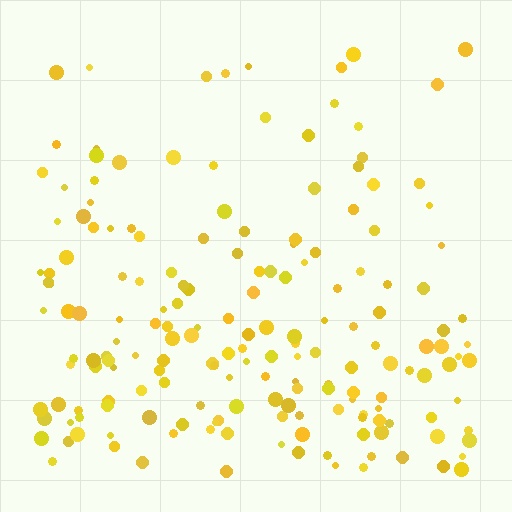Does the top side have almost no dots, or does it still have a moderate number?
Still a moderate number, just noticeably fewer than the bottom.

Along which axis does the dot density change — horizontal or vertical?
Vertical.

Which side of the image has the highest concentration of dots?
The bottom.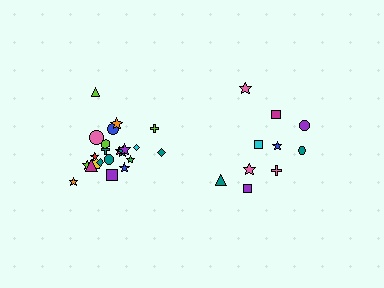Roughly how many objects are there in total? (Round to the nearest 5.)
Roughly 30 objects in total.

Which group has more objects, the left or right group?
The left group.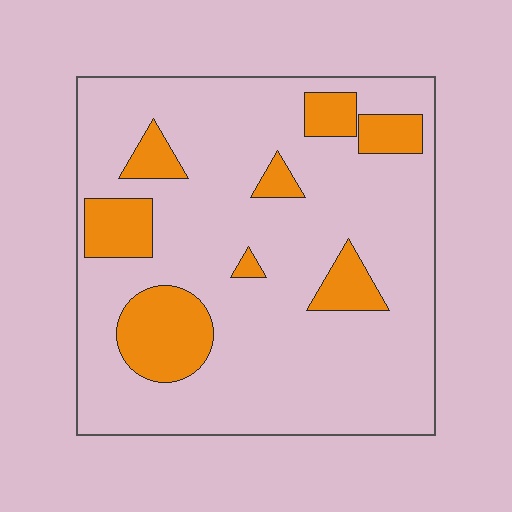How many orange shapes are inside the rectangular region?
8.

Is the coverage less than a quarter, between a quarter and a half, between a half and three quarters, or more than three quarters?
Less than a quarter.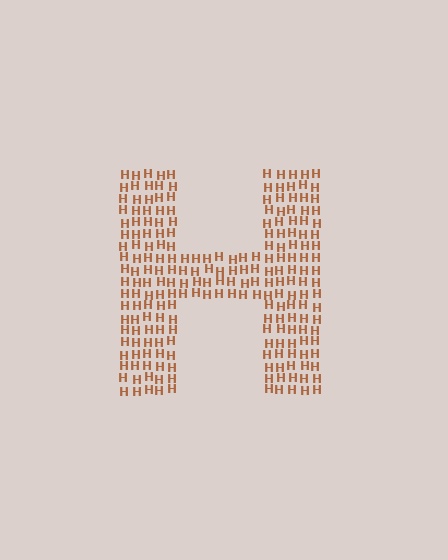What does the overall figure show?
The overall figure shows the letter H.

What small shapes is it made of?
It is made of small letter H's.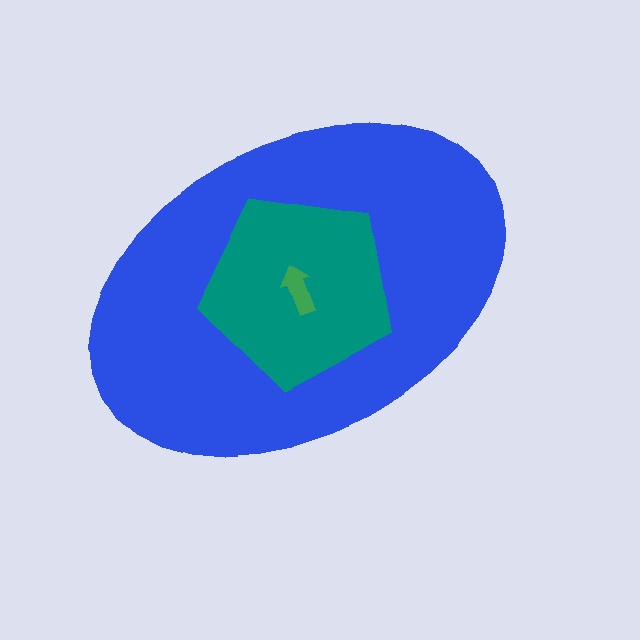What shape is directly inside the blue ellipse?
The teal pentagon.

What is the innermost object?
The green arrow.